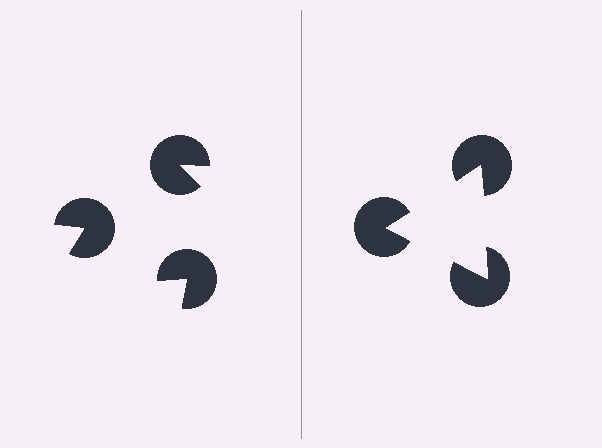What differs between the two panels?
The pac-man discs are positioned identically on both sides; only the wedge orientations differ. On the right they align to a triangle; on the left they are misaligned.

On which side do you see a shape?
An illusory triangle appears on the right side. On the left side the wedge cuts are rotated, so no coherent shape forms.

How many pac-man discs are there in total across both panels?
6 — 3 on each side.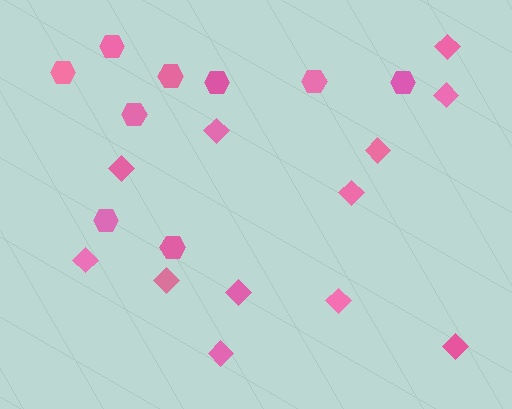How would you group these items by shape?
There are 2 groups: one group of diamonds (12) and one group of hexagons (9).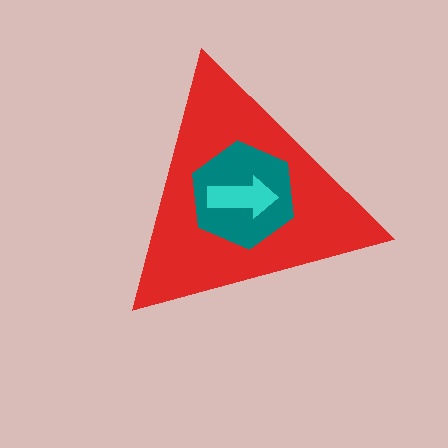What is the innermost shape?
The cyan arrow.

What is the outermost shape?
The red triangle.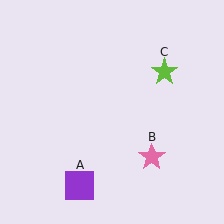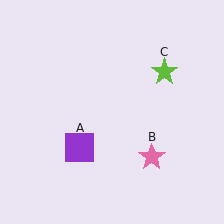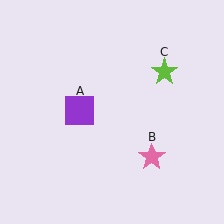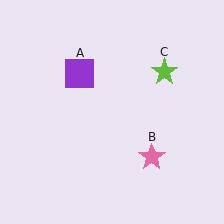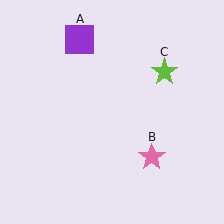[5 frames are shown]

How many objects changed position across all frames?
1 object changed position: purple square (object A).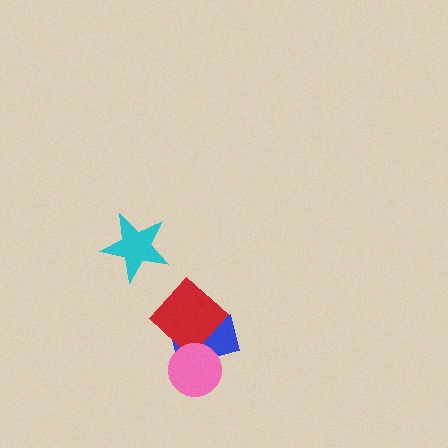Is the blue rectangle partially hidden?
Yes, it is partially covered by another shape.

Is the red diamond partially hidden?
Yes, it is partially covered by another shape.